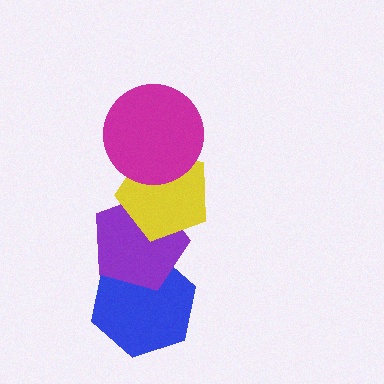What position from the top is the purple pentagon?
The purple pentagon is 3rd from the top.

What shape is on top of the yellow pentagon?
The magenta circle is on top of the yellow pentagon.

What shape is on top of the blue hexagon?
The purple pentagon is on top of the blue hexagon.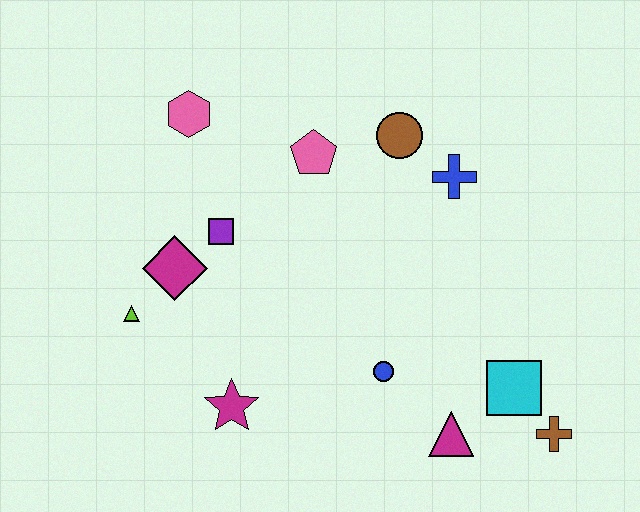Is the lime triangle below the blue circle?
No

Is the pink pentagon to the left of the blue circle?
Yes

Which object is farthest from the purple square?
The brown cross is farthest from the purple square.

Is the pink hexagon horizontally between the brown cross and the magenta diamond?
Yes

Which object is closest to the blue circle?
The magenta triangle is closest to the blue circle.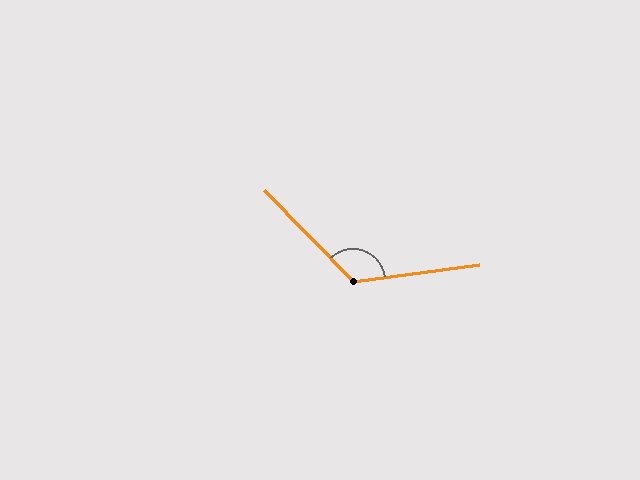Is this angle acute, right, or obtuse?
It is obtuse.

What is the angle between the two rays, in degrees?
Approximately 127 degrees.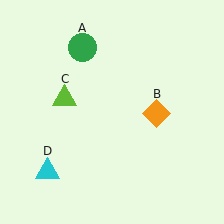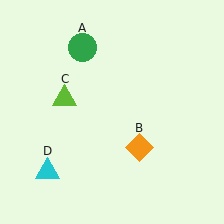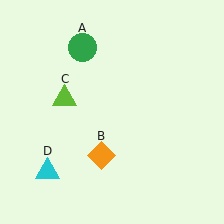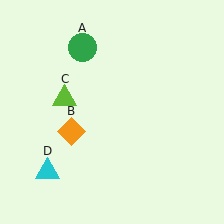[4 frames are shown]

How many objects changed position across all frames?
1 object changed position: orange diamond (object B).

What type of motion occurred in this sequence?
The orange diamond (object B) rotated clockwise around the center of the scene.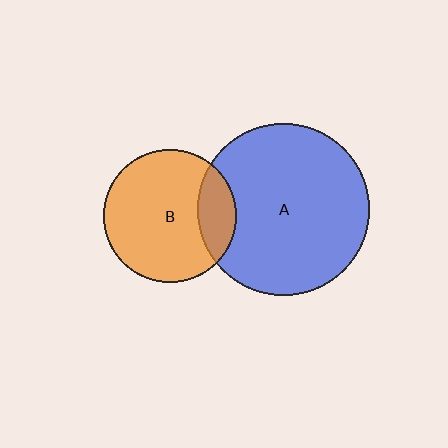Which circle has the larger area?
Circle A (blue).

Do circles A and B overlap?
Yes.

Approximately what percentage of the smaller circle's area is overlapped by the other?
Approximately 20%.